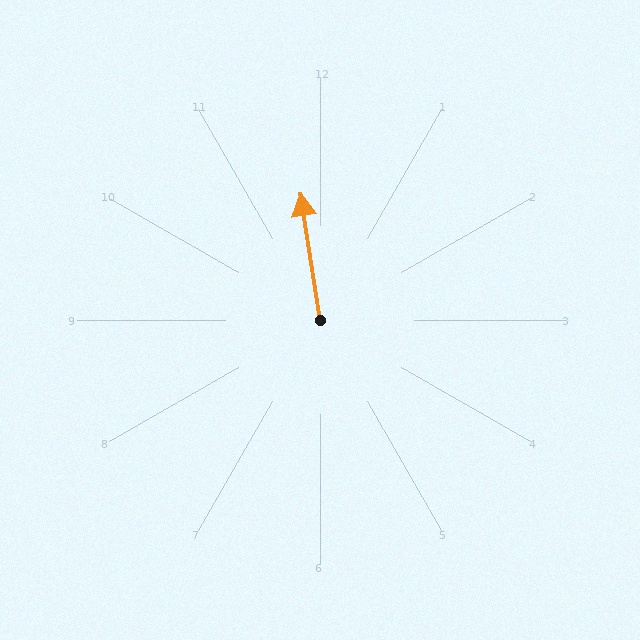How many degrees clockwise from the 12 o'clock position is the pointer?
Approximately 351 degrees.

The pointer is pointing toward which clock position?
Roughly 12 o'clock.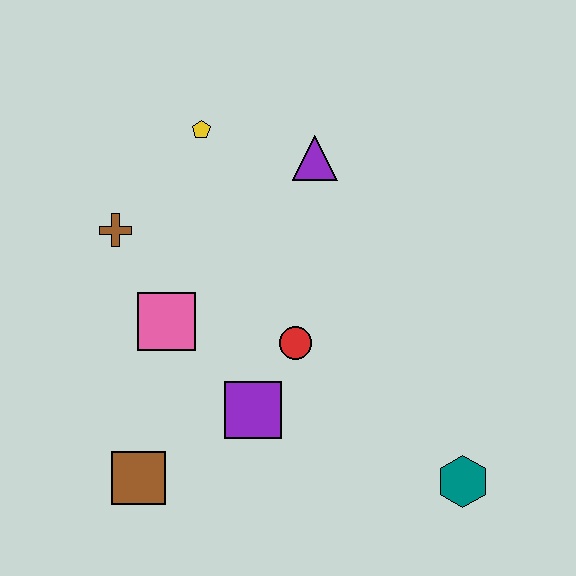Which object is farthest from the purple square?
The yellow pentagon is farthest from the purple square.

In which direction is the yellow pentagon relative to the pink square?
The yellow pentagon is above the pink square.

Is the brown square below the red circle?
Yes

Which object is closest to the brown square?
The purple square is closest to the brown square.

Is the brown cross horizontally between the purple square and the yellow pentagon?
No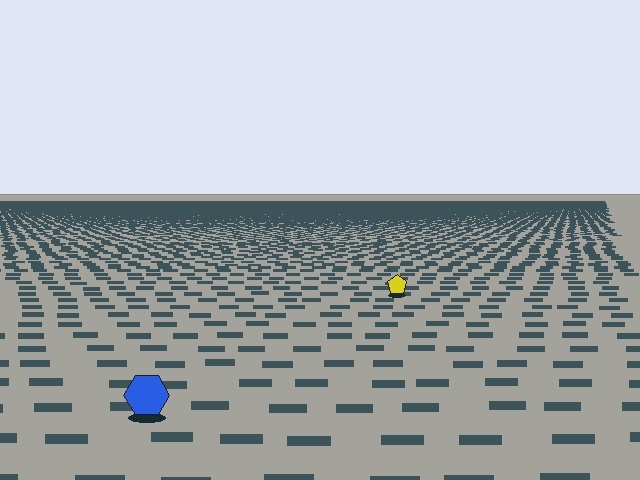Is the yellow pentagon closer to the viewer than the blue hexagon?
No. The blue hexagon is closer — you can tell from the texture gradient: the ground texture is coarser near it.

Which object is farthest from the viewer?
The yellow pentagon is farthest from the viewer. It appears smaller and the ground texture around it is denser.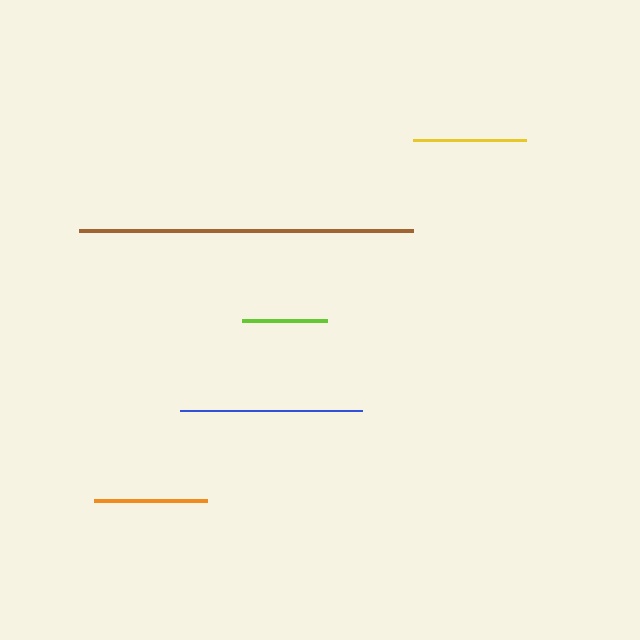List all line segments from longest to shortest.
From longest to shortest: brown, blue, orange, yellow, lime.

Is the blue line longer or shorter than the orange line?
The blue line is longer than the orange line.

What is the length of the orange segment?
The orange segment is approximately 113 pixels long.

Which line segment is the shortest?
The lime line is the shortest at approximately 85 pixels.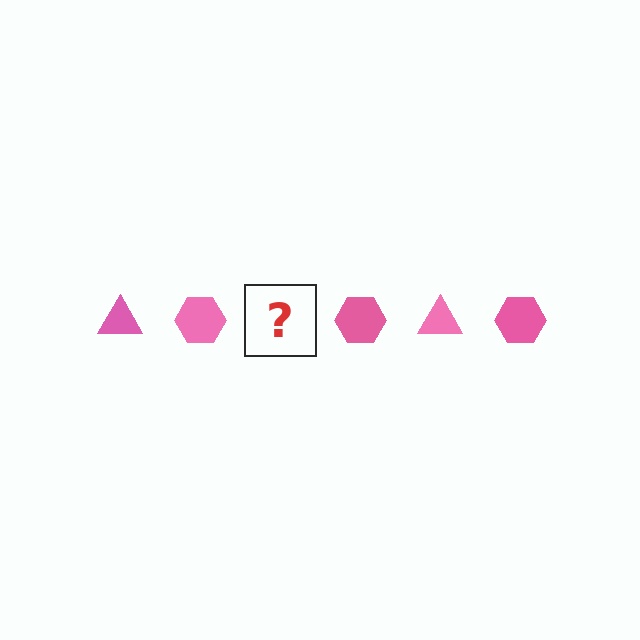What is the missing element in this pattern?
The missing element is a pink triangle.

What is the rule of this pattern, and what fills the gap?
The rule is that the pattern cycles through triangle, hexagon shapes in pink. The gap should be filled with a pink triangle.